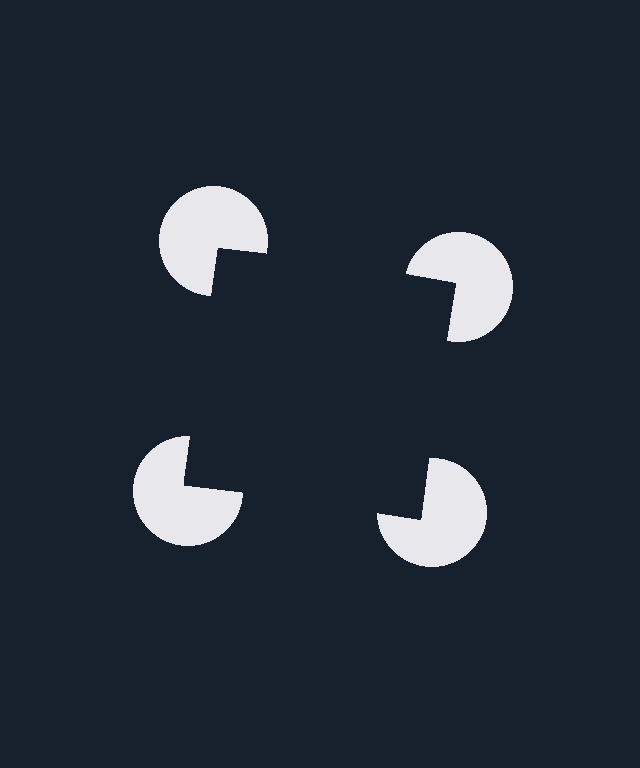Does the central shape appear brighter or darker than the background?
It typically appears slightly darker than the background, even though no actual brightness change is drawn.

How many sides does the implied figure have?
4 sides.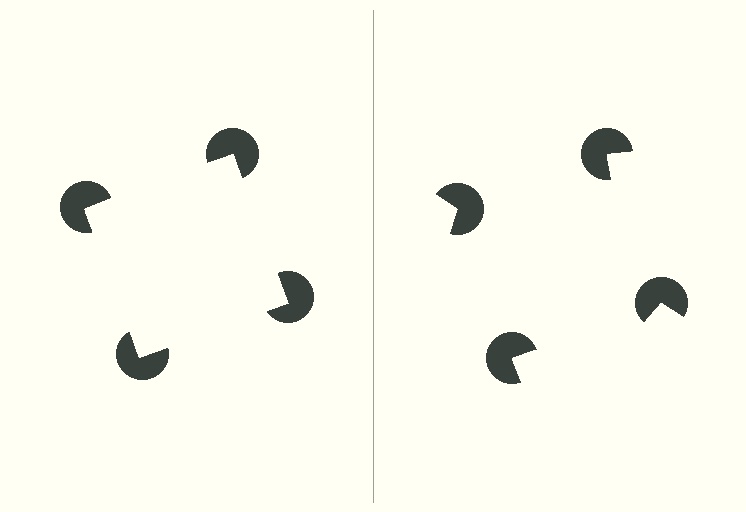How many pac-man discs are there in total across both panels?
8 — 4 on each side.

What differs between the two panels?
The pac-man discs are positioned identically on both sides; only the wedge orientations differ. On the left they align to a square; on the right they are misaligned.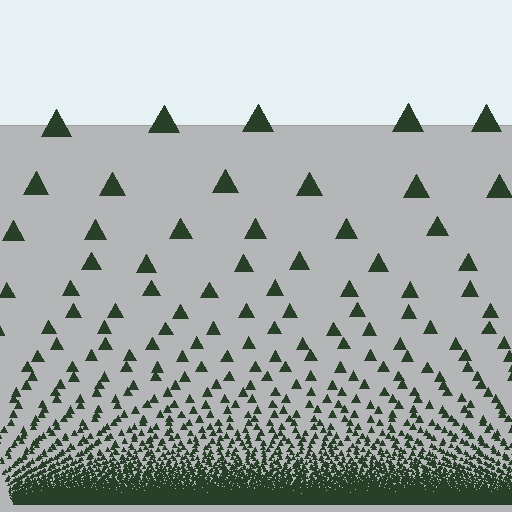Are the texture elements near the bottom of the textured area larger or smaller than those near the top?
Smaller. The gradient is inverted — elements near the bottom are smaller and denser.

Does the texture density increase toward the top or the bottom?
Density increases toward the bottom.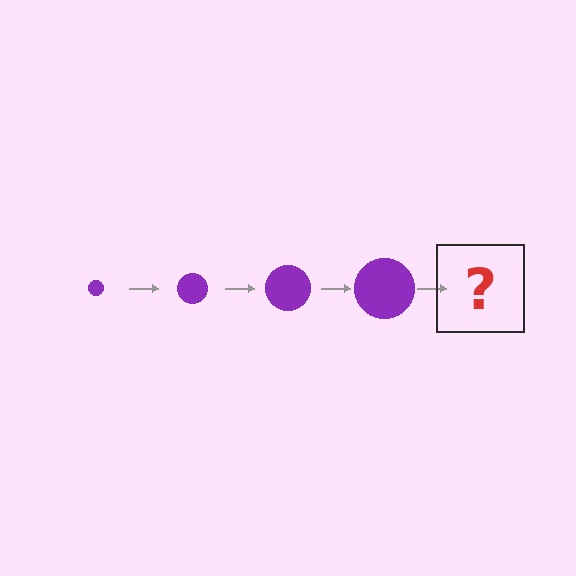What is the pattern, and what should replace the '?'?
The pattern is that the circle gets progressively larger each step. The '?' should be a purple circle, larger than the previous one.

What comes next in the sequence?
The next element should be a purple circle, larger than the previous one.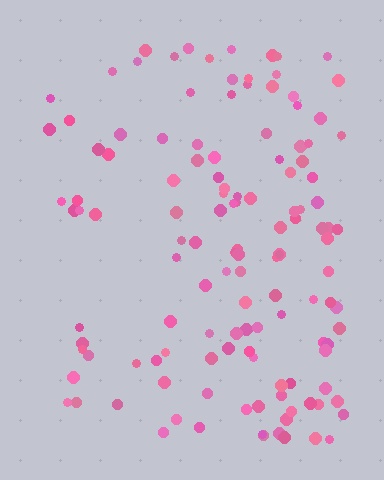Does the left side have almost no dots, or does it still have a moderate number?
Still a moderate number, just noticeably fewer than the right.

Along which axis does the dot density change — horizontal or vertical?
Horizontal.